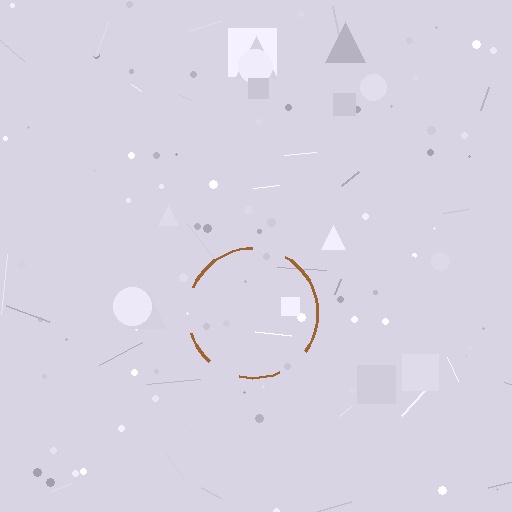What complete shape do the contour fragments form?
The contour fragments form a circle.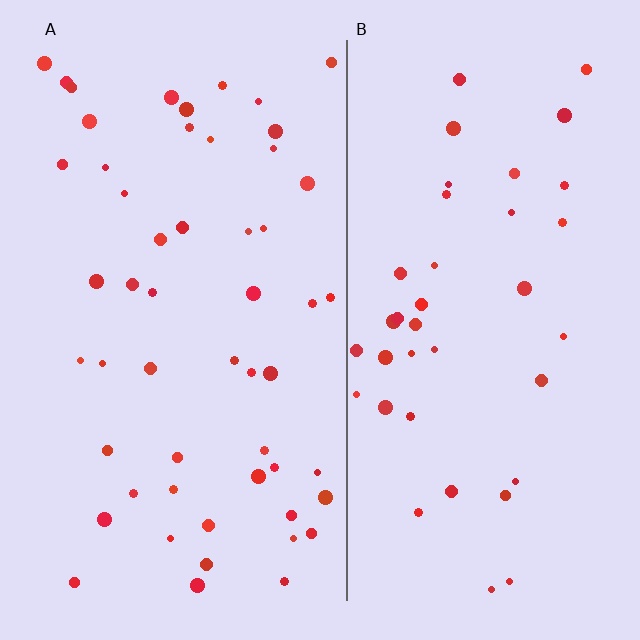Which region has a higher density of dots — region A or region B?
A (the left).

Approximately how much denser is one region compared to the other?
Approximately 1.3× — region A over region B.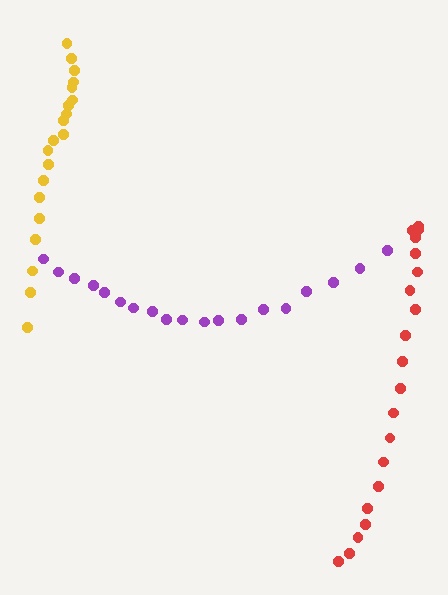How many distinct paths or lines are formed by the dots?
There are 3 distinct paths.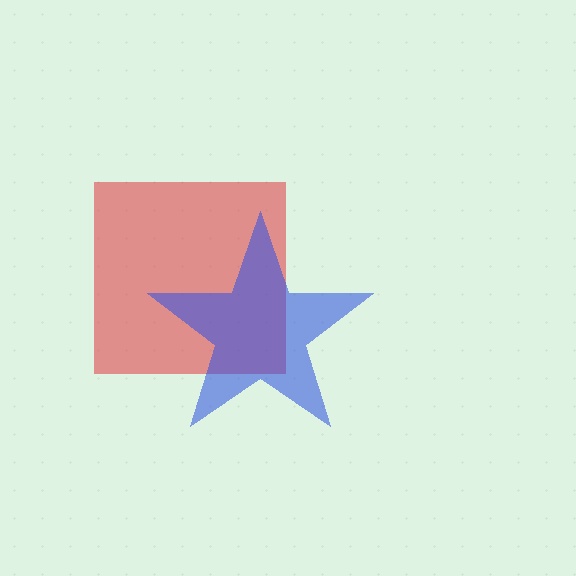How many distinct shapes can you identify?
There are 2 distinct shapes: a red square, a blue star.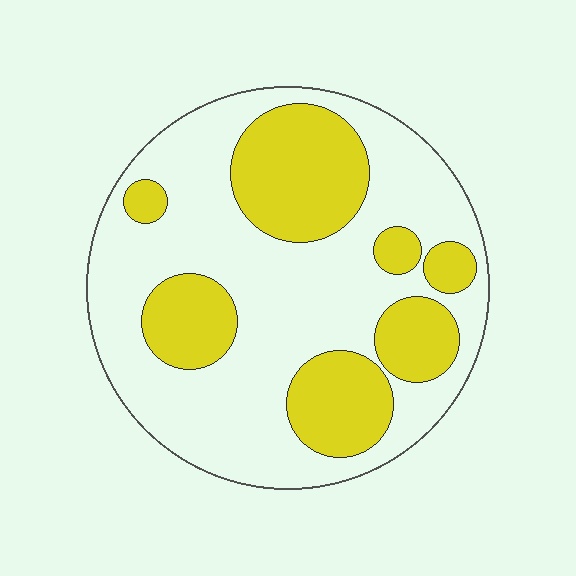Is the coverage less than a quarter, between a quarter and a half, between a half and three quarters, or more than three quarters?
Between a quarter and a half.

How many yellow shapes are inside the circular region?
7.